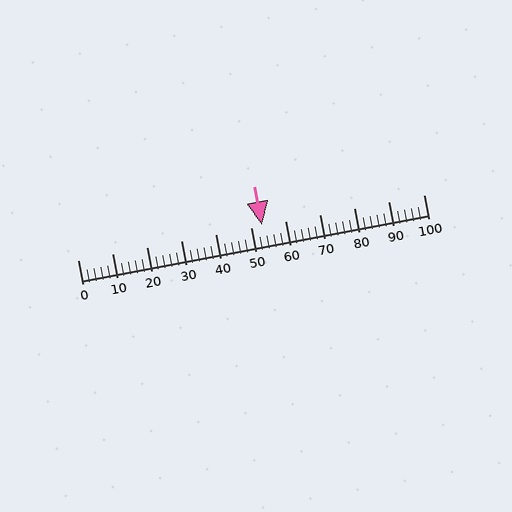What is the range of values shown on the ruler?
The ruler shows values from 0 to 100.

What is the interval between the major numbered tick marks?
The major tick marks are spaced 10 units apart.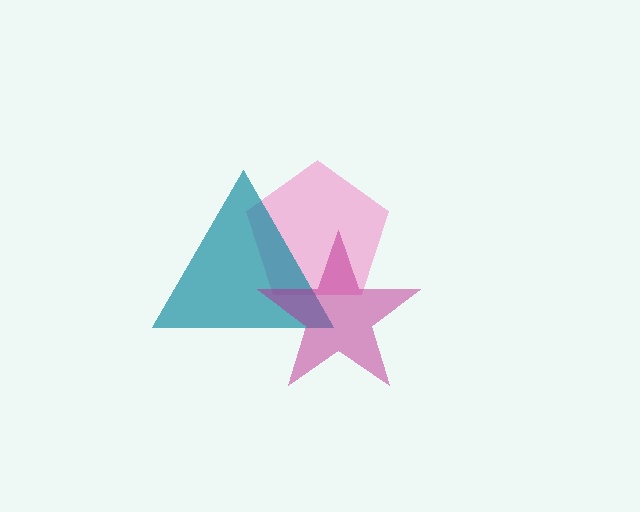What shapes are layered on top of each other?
The layered shapes are: a pink pentagon, a teal triangle, a magenta star.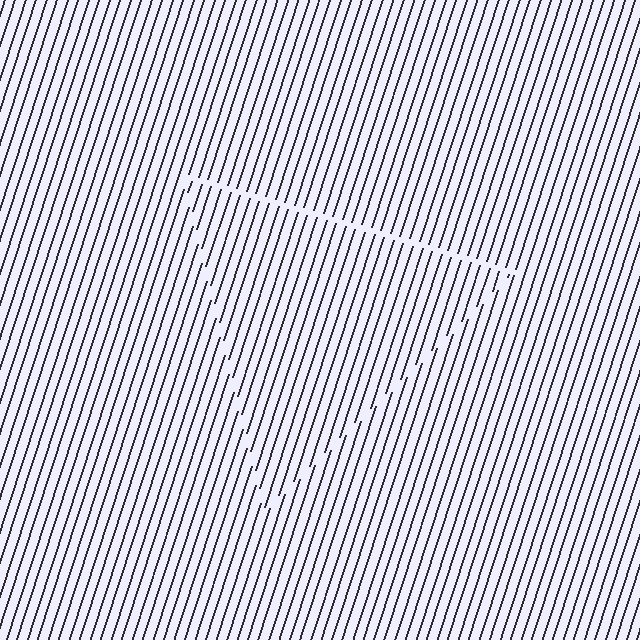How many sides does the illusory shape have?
3 sides — the line-ends trace a triangle.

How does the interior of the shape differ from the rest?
The interior of the shape contains the same grating, shifted by half a period — the contour is defined by the phase discontinuity where line-ends from the inner and outer gratings abut.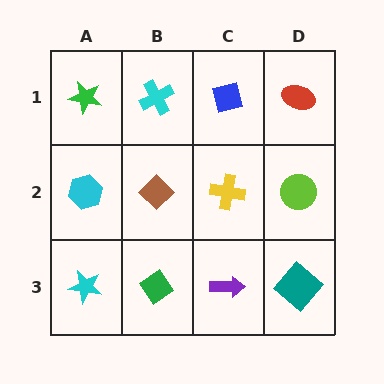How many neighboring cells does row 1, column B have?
3.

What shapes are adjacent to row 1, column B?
A brown diamond (row 2, column B), a green star (row 1, column A), a blue square (row 1, column C).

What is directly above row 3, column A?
A cyan hexagon.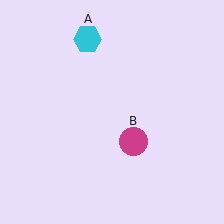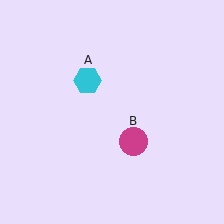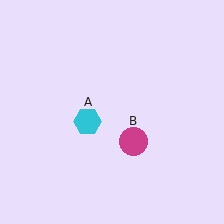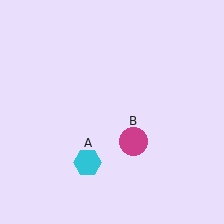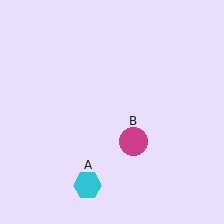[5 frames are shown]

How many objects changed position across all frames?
1 object changed position: cyan hexagon (object A).